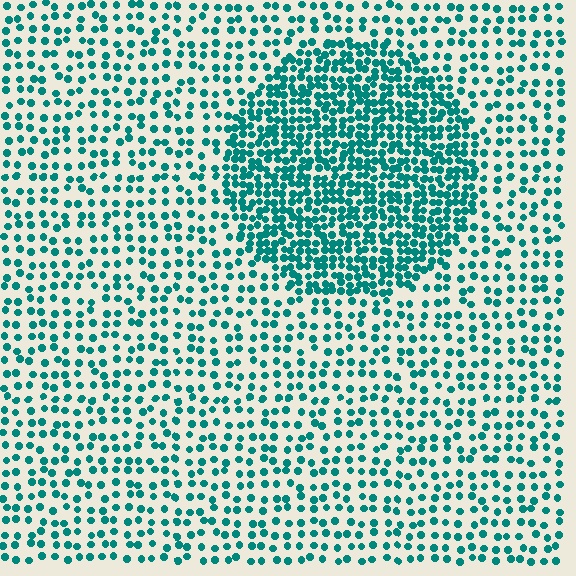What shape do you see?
I see a circle.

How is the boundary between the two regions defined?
The boundary is defined by a change in element density (approximately 2.2x ratio). All elements are the same color, size, and shape.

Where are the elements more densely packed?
The elements are more densely packed inside the circle boundary.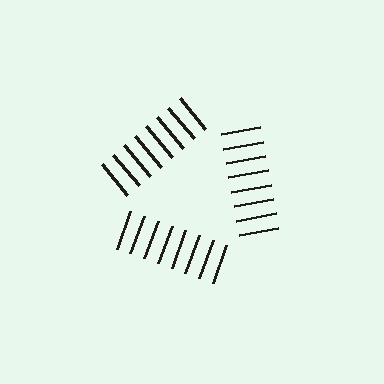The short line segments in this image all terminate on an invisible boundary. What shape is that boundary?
An illusory triangle — the line segments terminate on its edges but no continuous stroke is drawn.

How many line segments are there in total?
24 — 8 along each of the 3 edges.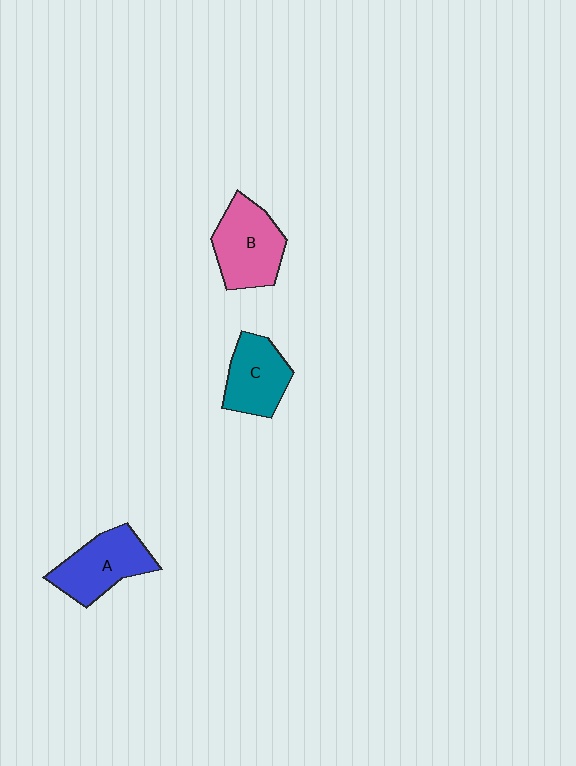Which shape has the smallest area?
Shape C (teal).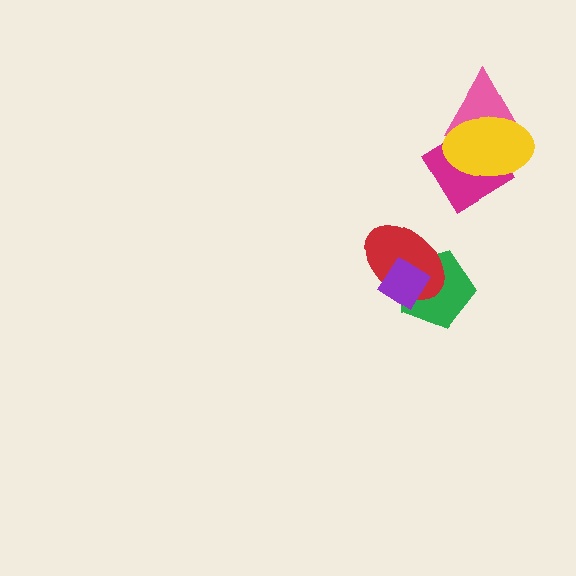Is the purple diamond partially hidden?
No, no other shape covers it.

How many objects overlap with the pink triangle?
2 objects overlap with the pink triangle.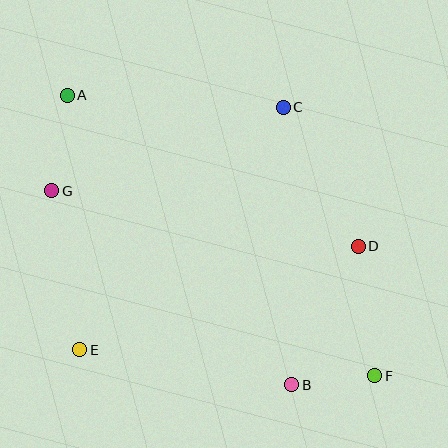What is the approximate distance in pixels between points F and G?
The distance between F and G is approximately 372 pixels.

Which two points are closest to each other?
Points B and F are closest to each other.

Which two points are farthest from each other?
Points A and F are farthest from each other.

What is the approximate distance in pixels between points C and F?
The distance between C and F is approximately 283 pixels.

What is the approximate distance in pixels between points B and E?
The distance between B and E is approximately 215 pixels.